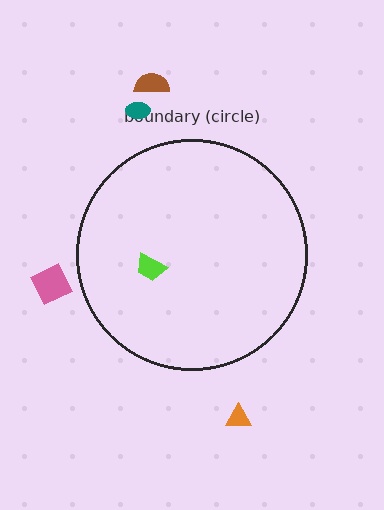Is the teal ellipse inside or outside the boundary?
Outside.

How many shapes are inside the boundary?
1 inside, 4 outside.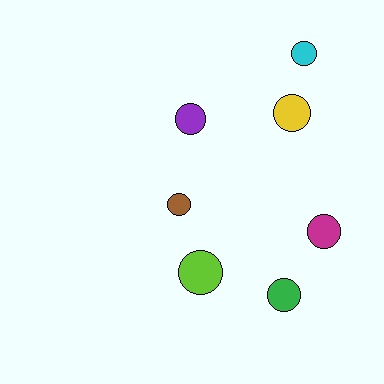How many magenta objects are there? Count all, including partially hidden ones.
There is 1 magenta object.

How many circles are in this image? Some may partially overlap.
There are 7 circles.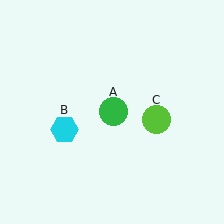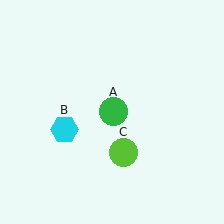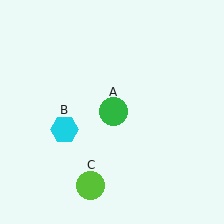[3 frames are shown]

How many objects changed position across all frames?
1 object changed position: lime circle (object C).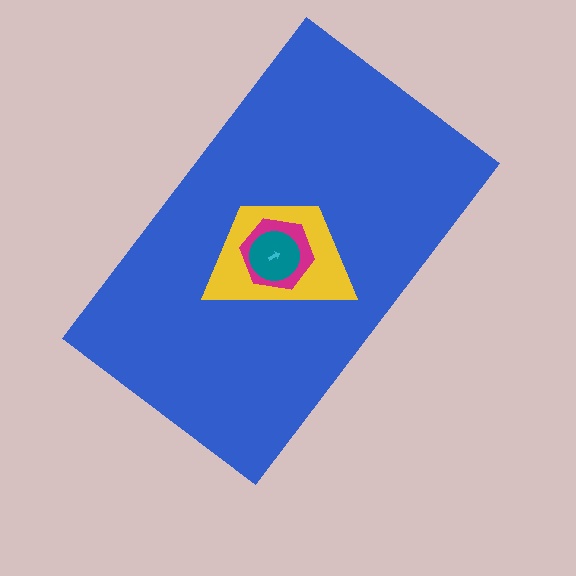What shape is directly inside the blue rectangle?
The yellow trapezoid.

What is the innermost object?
The cyan arrow.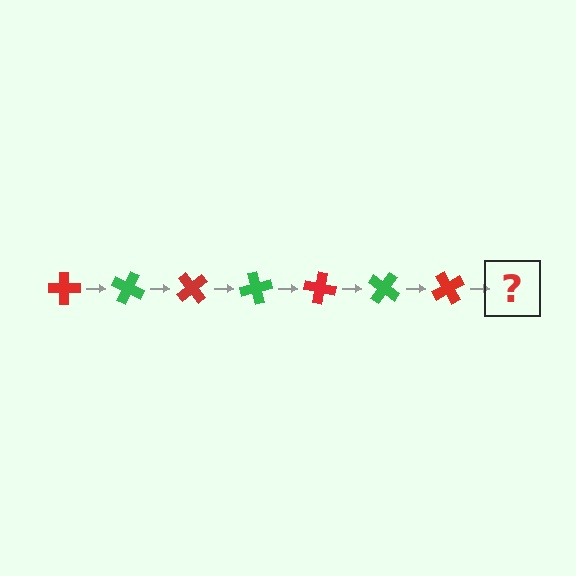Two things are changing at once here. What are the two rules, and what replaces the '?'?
The two rules are that it rotates 25 degrees each step and the color cycles through red and green. The '?' should be a green cross, rotated 175 degrees from the start.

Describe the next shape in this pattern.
It should be a green cross, rotated 175 degrees from the start.